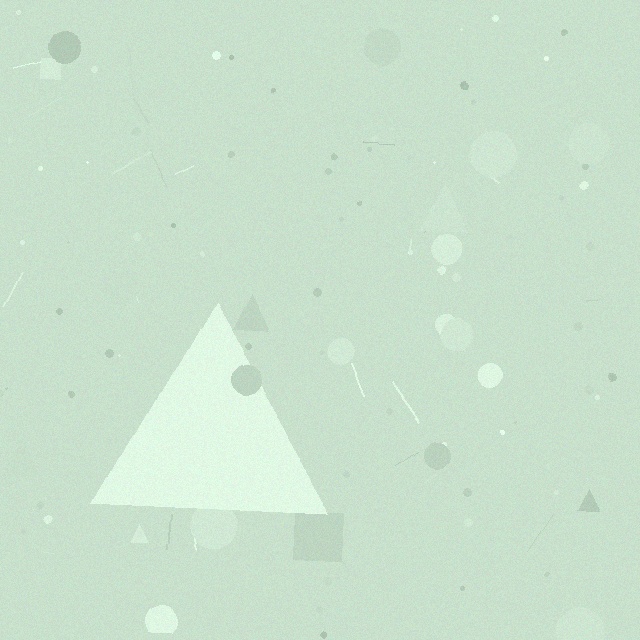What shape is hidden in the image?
A triangle is hidden in the image.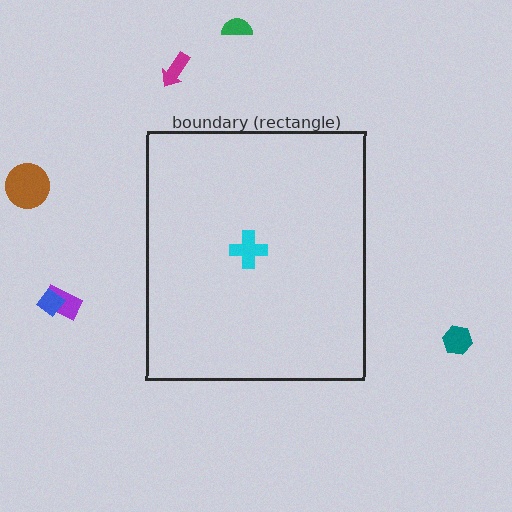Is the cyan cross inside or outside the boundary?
Inside.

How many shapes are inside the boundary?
1 inside, 6 outside.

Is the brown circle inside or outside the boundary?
Outside.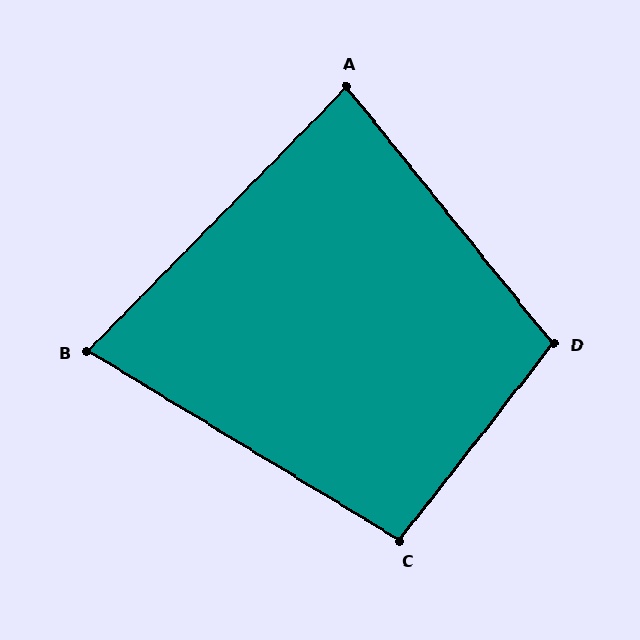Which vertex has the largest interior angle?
D, at approximately 103 degrees.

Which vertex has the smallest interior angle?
B, at approximately 77 degrees.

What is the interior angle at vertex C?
Approximately 97 degrees (obtuse).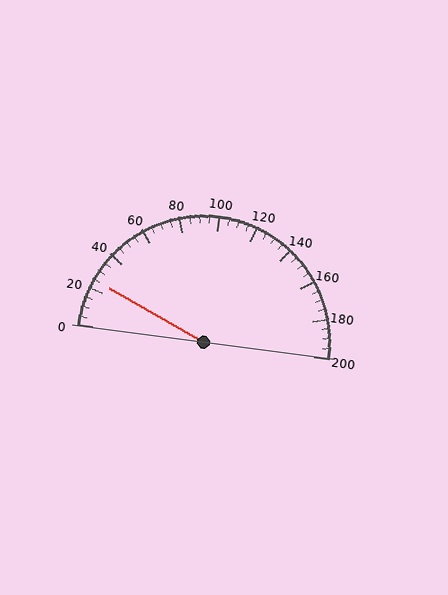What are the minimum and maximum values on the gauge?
The gauge ranges from 0 to 200.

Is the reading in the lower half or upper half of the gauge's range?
The reading is in the lower half of the range (0 to 200).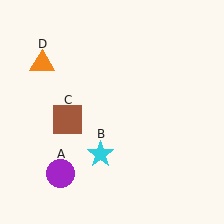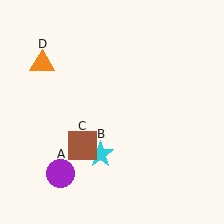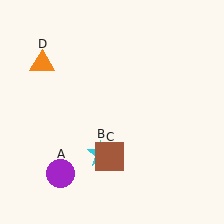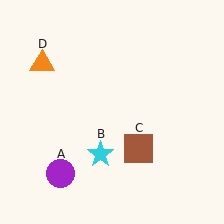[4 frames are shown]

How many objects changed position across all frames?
1 object changed position: brown square (object C).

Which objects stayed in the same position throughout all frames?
Purple circle (object A) and cyan star (object B) and orange triangle (object D) remained stationary.